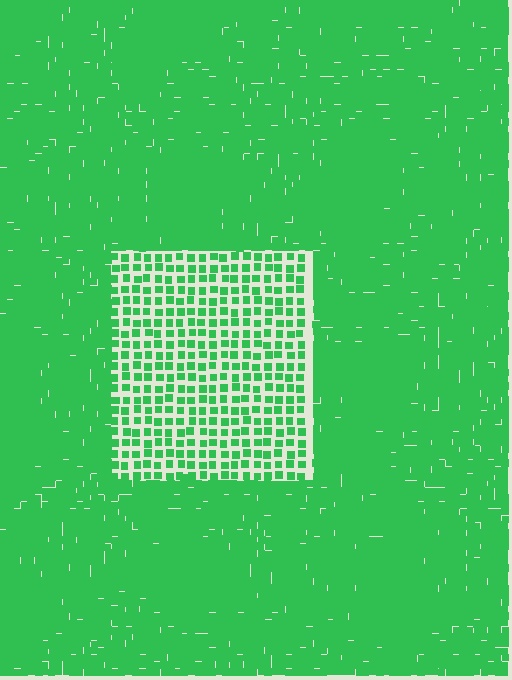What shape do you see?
I see a rectangle.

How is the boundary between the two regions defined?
The boundary is defined by a change in element density (approximately 2.5x ratio). All elements are the same color, size, and shape.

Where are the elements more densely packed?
The elements are more densely packed outside the rectangle boundary.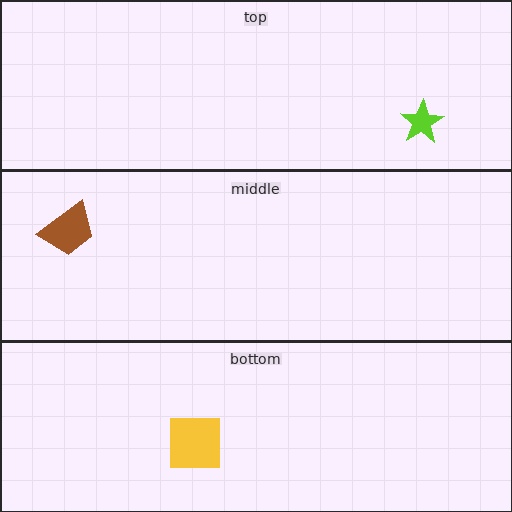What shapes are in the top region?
The lime star.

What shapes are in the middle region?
The brown trapezoid.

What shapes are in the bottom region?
The yellow square.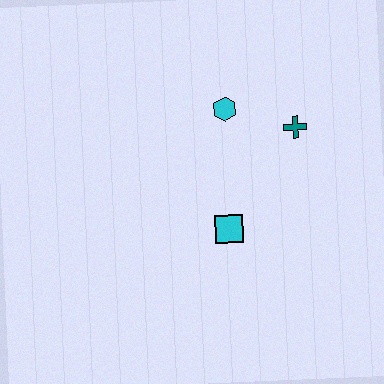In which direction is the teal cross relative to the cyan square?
The teal cross is above the cyan square.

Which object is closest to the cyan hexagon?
The teal cross is closest to the cyan hexagon.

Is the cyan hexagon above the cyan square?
Yes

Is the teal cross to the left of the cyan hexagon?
No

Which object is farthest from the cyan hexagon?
The cyan square is farthest from the cyan hexagon.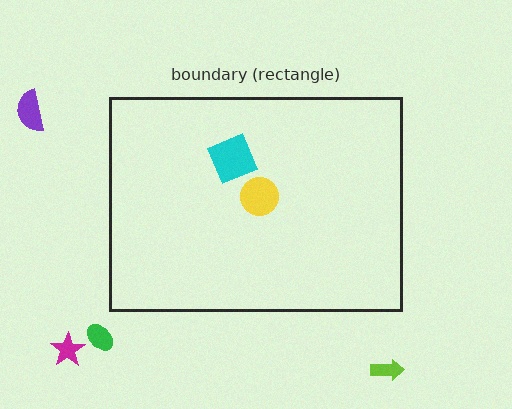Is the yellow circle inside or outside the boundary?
Inside.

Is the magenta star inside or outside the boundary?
Outside.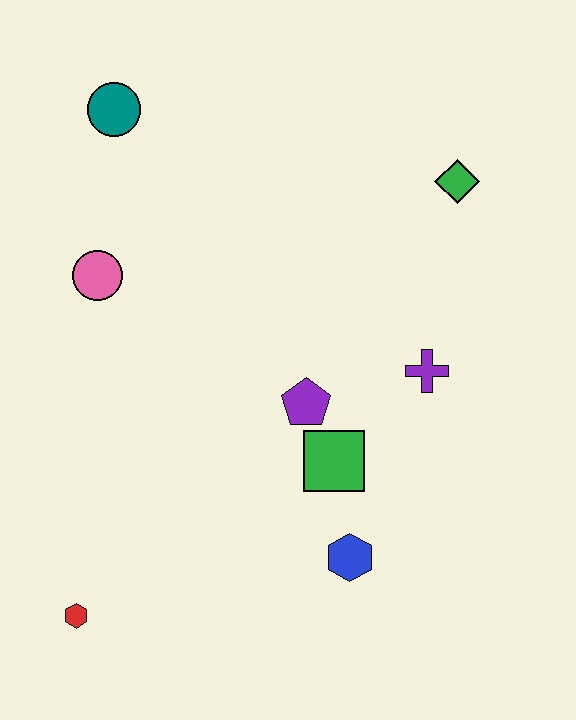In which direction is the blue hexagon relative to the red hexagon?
The blue hexagon is to the right of the red hexagon.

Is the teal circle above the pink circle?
Yes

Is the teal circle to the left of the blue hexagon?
Yes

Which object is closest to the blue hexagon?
The green square is closest to the blue hexagon.